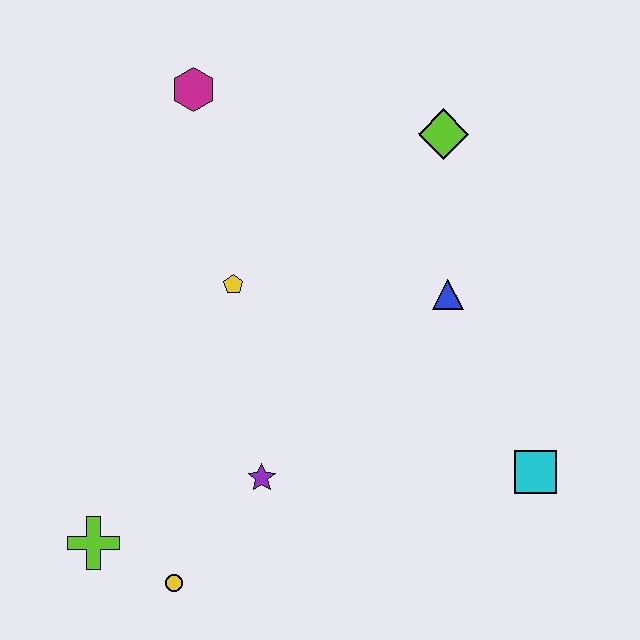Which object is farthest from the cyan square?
The magenta hexagon is farthest from the cyan square.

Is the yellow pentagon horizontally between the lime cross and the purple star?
Yes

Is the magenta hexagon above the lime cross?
Yes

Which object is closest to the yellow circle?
The lime cross is closest to the yellow circle.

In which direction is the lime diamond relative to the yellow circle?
The lime diamond is above the yellow circle.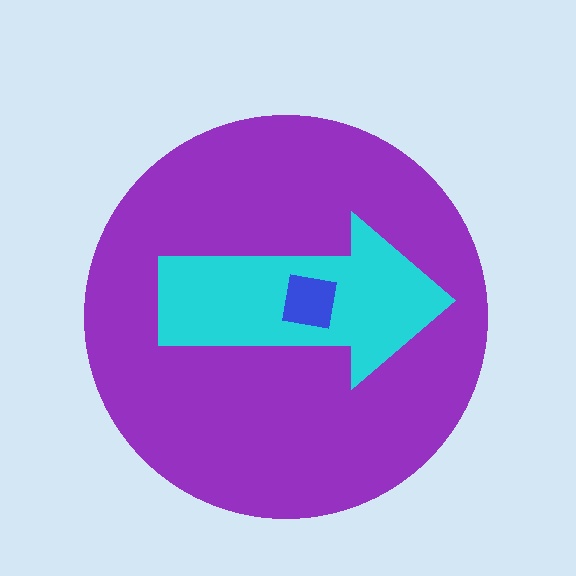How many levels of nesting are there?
3.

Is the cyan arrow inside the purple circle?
Yes.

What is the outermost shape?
The purple circle.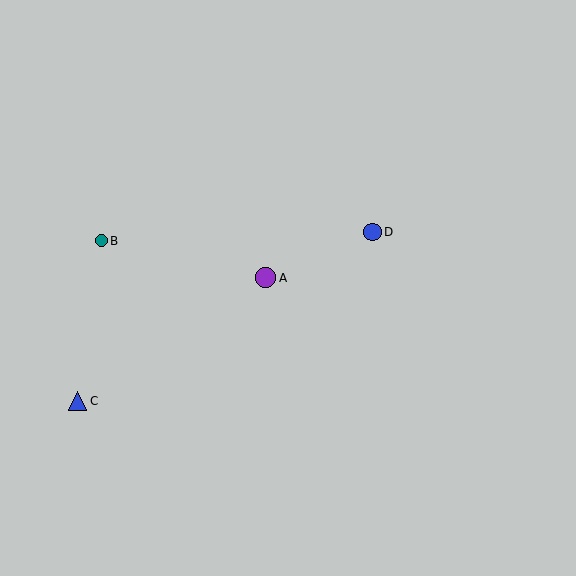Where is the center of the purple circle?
The center of the purple circle is at (266, 278).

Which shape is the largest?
The purple circle (labeled A) is the largest.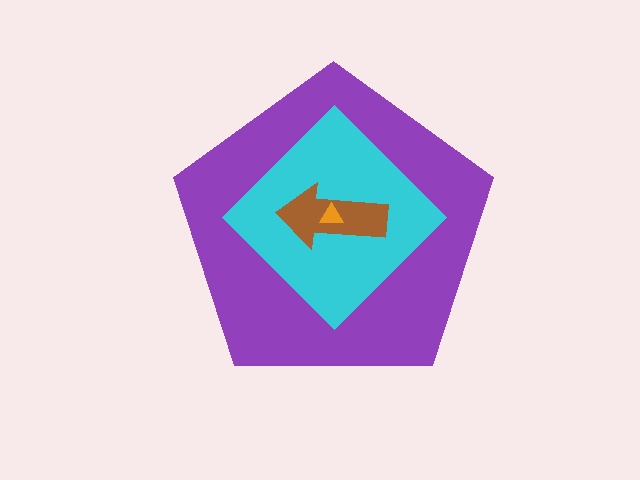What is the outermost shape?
The purple pentagon.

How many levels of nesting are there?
4.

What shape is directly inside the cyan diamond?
The brown arrow.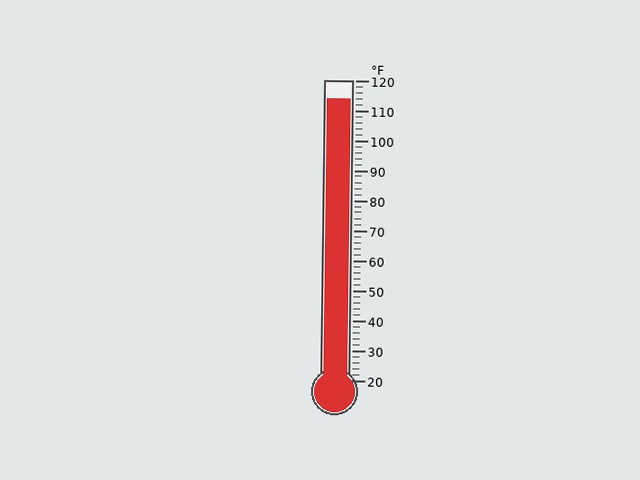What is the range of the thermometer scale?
The thermometer scale ranges from 20°F to 120°F.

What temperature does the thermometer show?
The thermometer shows approximately 114°F.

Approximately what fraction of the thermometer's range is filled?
The thermometer is filled to approximately 95% of its range.